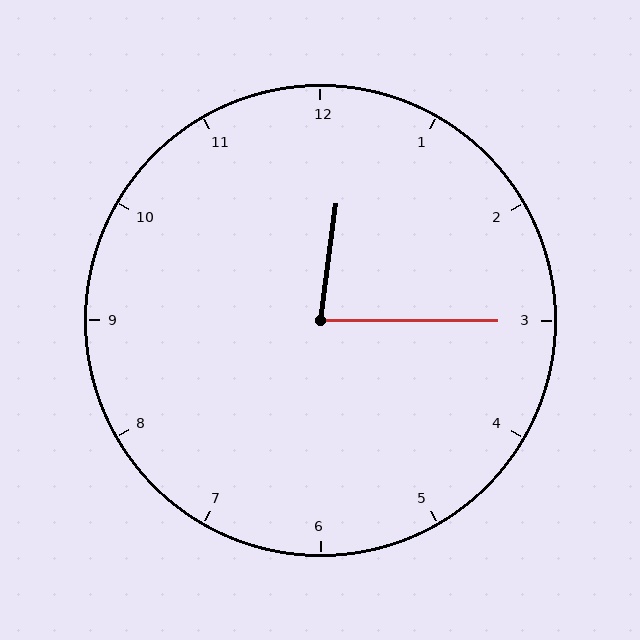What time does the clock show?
12:15.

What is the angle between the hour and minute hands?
Approximately 82 degrees.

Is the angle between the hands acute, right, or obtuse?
It is acute.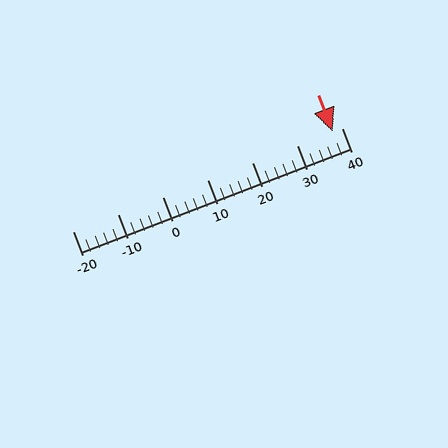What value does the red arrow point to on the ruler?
The red arrow points to approximately 38.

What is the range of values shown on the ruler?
The ruler shows values from -20 to 40.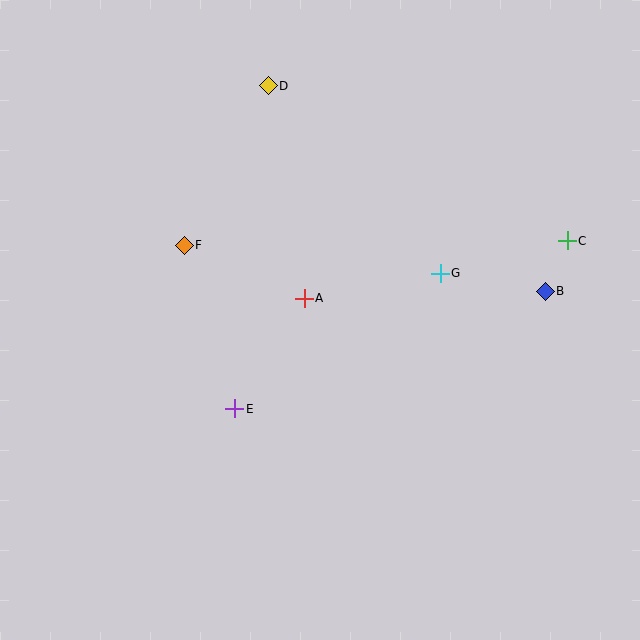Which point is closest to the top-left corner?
Point D is closest to the top-left corner.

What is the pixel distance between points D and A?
The distance between D and A is 215 pixels.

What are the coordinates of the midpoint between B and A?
The midpoint between B and A is at (425, 295).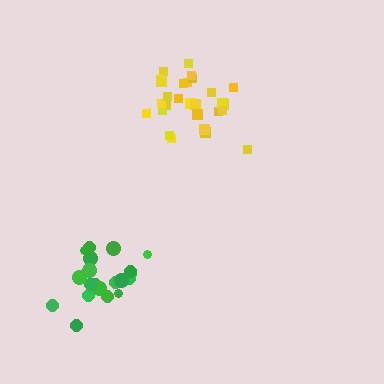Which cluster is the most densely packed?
Yellow.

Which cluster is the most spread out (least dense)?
Green.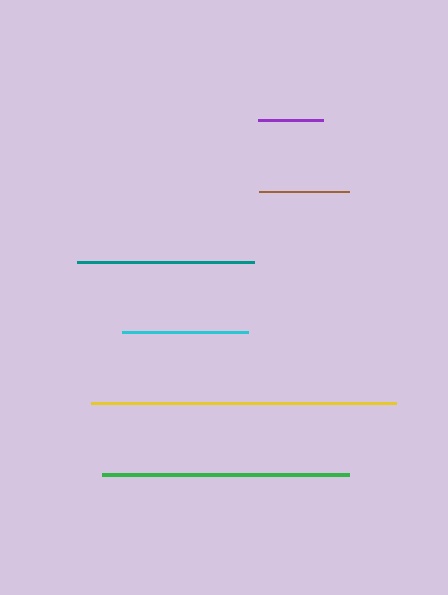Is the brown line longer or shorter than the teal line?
The teal line is longer than the brown line.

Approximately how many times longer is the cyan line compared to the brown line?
The cyan line is approximately 1.4 times the length of the brown line.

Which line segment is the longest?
The yellow line is the longest at approximately 305 pixels.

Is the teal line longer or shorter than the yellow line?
The yellow line is longer than the teal line.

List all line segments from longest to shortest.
From longest to shortest: yellow, green, teal, cyan, brown, purple.